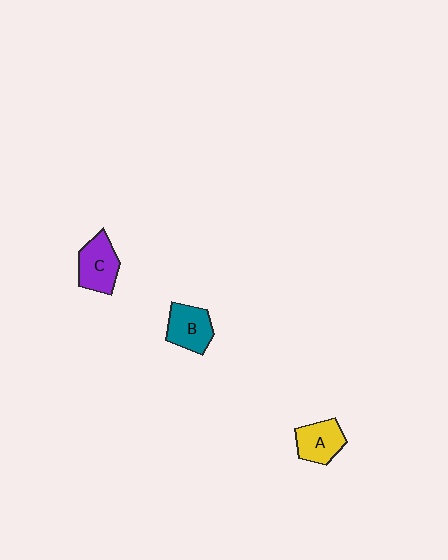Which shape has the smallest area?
Shape A (yellow).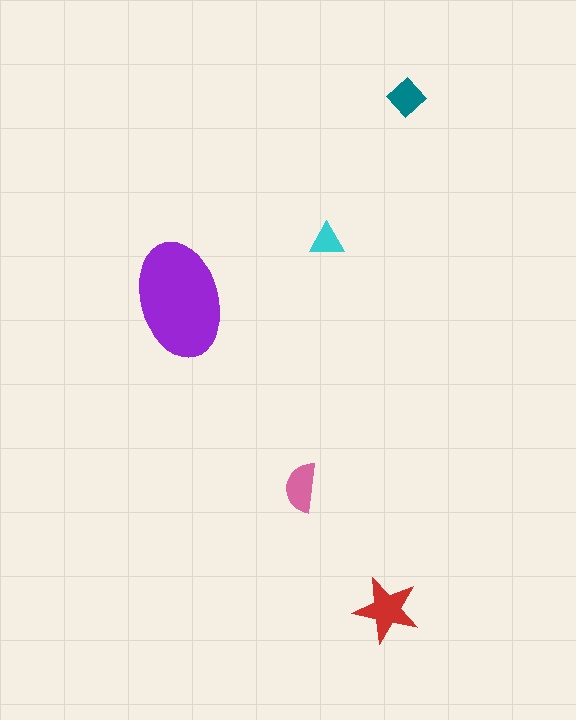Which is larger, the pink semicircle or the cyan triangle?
The pink semicircle.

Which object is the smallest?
The cyan triangle.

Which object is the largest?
The purple ellipse.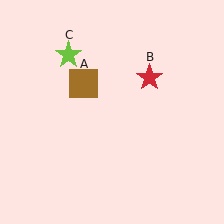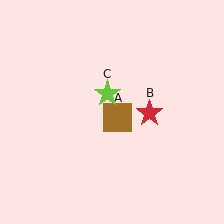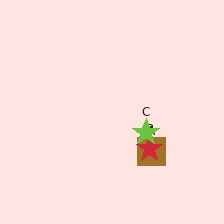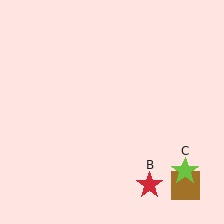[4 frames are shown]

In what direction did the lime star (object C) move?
The lime star (object C) moved down and to the right.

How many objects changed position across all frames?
3 objects changed position: brown square (object A), red star (object B), lime star (object C).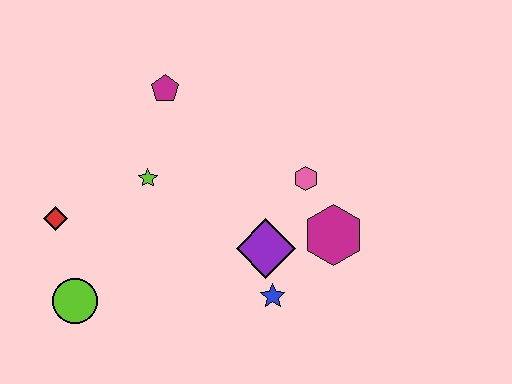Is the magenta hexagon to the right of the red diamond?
Yes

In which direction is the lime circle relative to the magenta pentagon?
The lime circle is below the magenta pentagon.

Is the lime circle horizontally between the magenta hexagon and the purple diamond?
No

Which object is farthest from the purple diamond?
The red diamond is farthest from the purple diamond.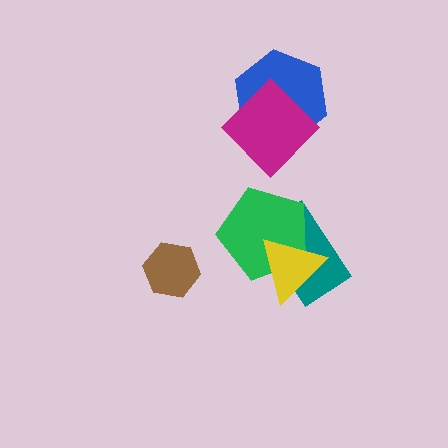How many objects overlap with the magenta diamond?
1 object overlaps with the magenta diamond.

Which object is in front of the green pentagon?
The yellow triangle is in front of the green pentagon.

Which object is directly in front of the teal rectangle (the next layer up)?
The green pentagon is directly in front of the teal rectangle.